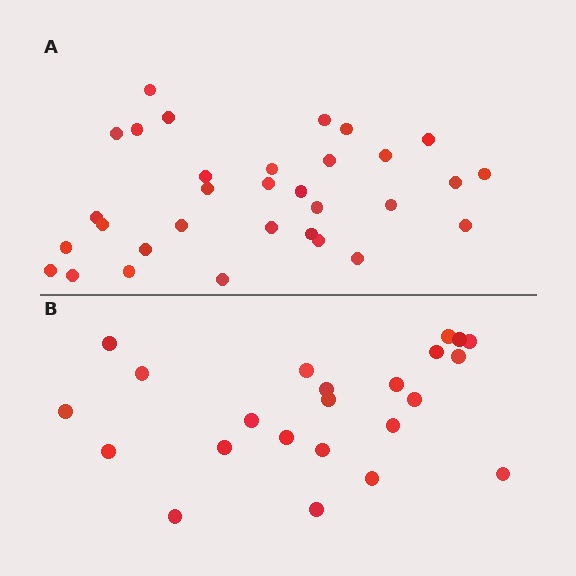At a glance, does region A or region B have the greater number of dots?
Region A (the top region) has more dots.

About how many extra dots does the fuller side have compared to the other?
Region A has roughly 8 or so more dots than region B.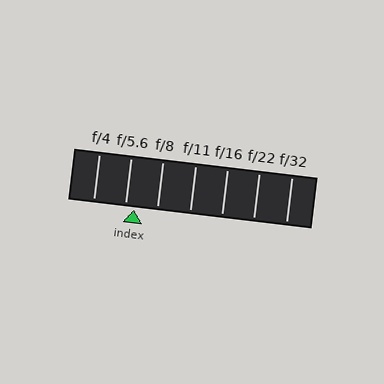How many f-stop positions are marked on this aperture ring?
There are 7 f-stop positions marked.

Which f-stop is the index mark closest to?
The index mark is closest to f/5.6.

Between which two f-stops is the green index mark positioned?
The index mark is between f/5.6 and f/8.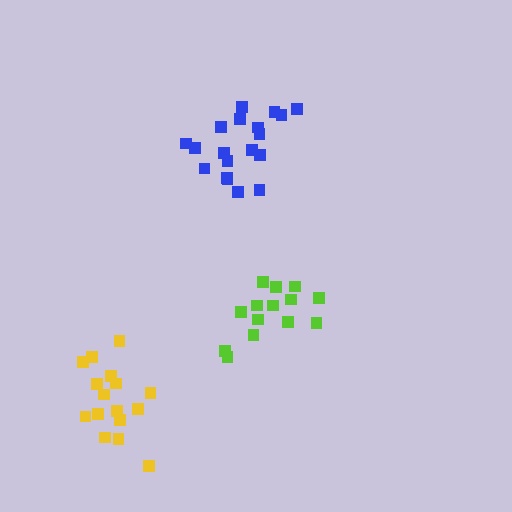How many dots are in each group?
Group 1: 19 dots, Group 2: 14 dots, Group 3: 16 dots (49 total).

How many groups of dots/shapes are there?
There are 3 groups.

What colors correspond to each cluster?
The clusters are colored: blue, lime, yellow.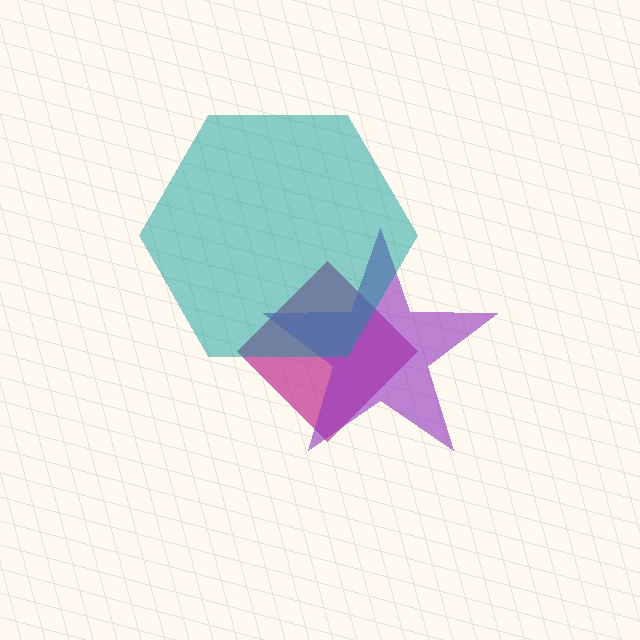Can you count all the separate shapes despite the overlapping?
Yes, there are 3 separate shapes.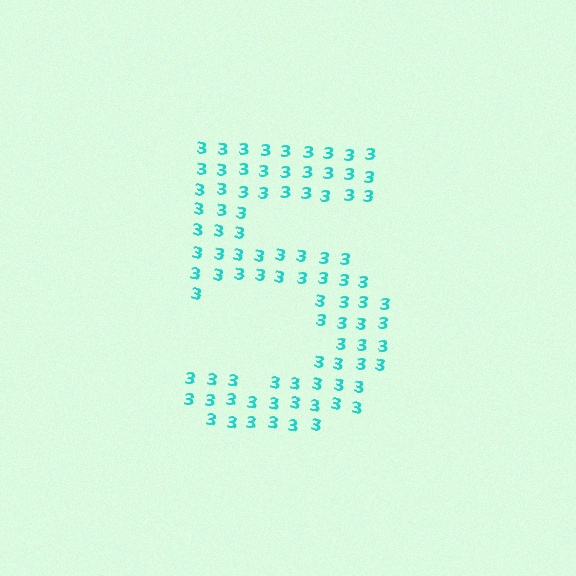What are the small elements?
The small elements are digit 3's.